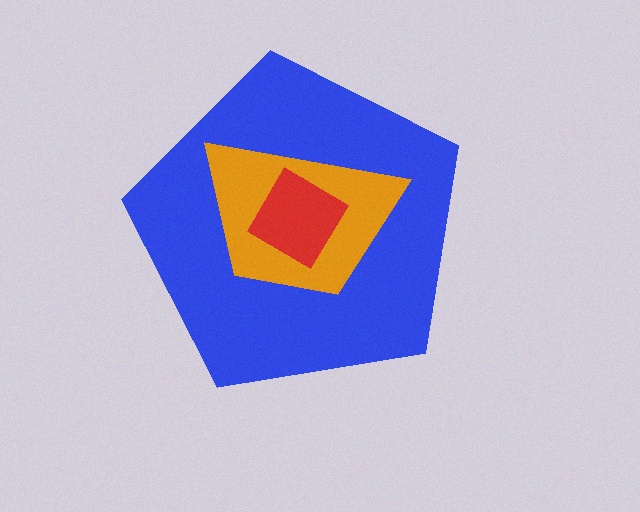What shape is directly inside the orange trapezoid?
The red diamond.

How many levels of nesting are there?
3.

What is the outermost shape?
The blue pentagon.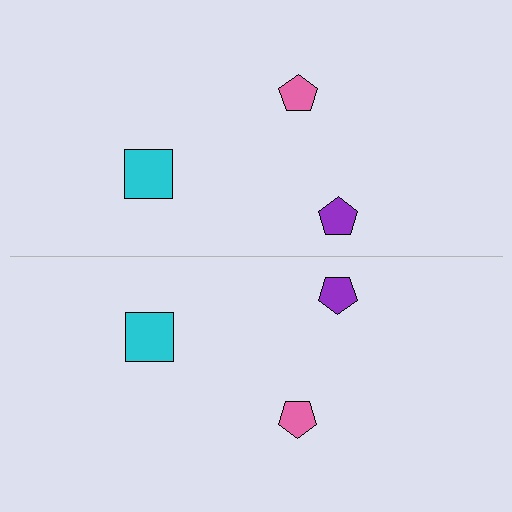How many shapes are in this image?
There are 6 shapes in this image.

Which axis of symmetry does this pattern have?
The pattern has a horizontal axis of symmetry running through the center of the image.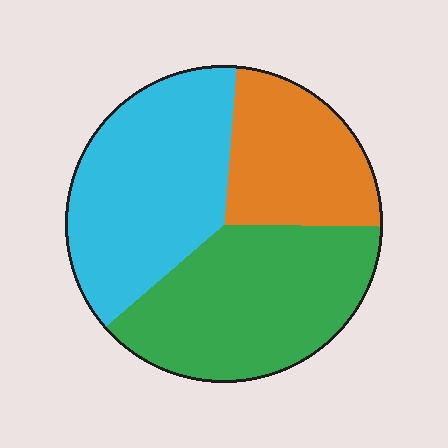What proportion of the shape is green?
Green covers roughly 40% of the shape.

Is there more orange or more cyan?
Cyan.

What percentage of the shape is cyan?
Cyan takes up about three eighths (3/8) of the shape.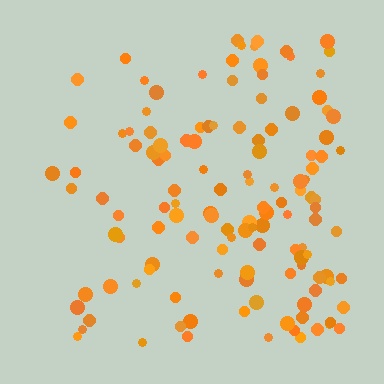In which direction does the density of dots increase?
From left to right, with the right side densest.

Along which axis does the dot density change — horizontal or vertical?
Horizontal.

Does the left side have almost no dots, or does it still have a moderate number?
Still a moderate number, just noticeably fewer than the right.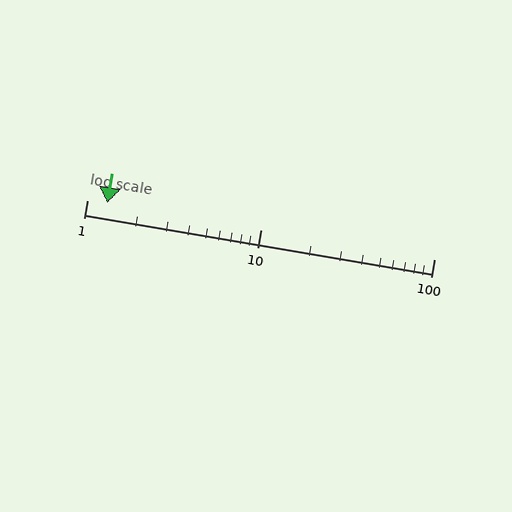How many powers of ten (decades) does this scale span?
The scale spans 2 decades, from 1 to 100.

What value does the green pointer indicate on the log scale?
The pointer indicates approximately 1.3.